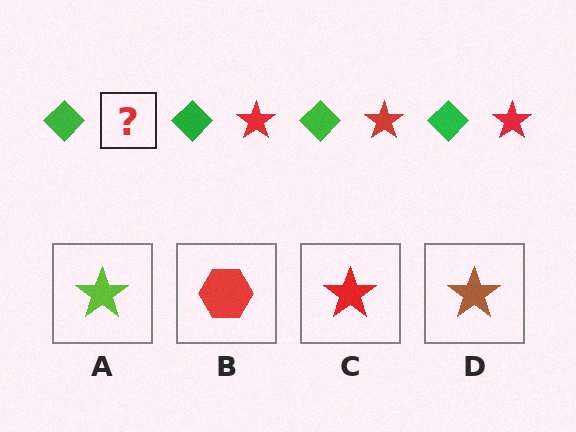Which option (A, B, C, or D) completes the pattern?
C.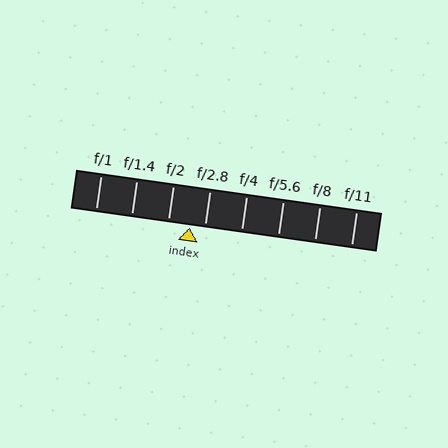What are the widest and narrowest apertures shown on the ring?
The widest aperture shown is f/1 and the narrowest is f/11.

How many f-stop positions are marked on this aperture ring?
There are 8 f-stop positions marked.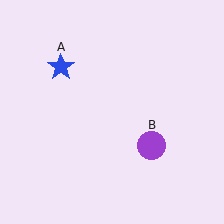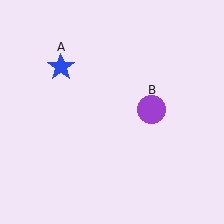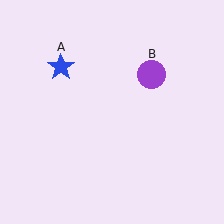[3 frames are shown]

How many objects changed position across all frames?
1 object changed position: purple circle (object B).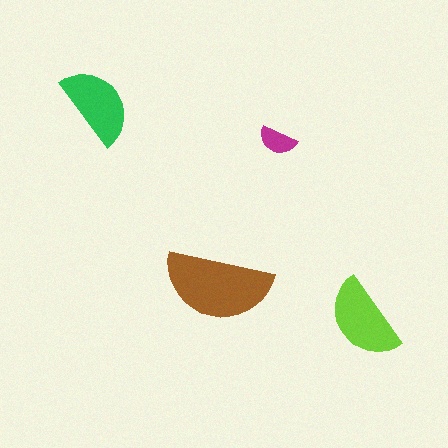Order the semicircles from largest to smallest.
the brown one, the lime one, the green one, the magenta one.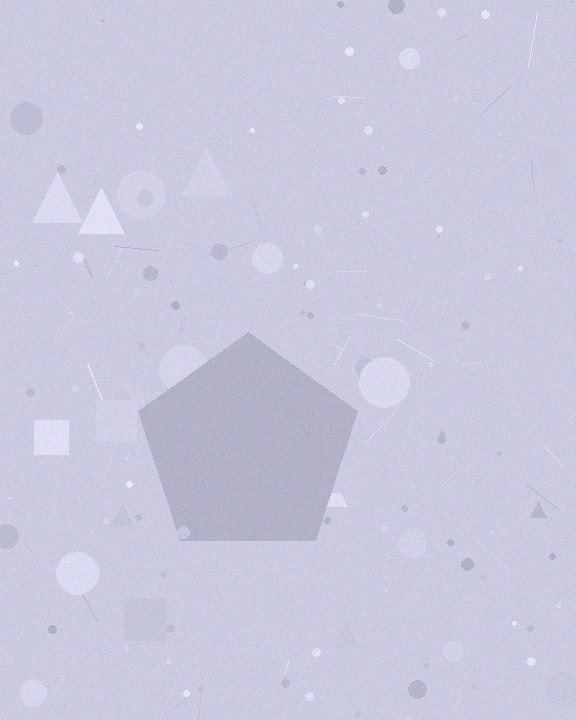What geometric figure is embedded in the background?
A pentagon is embedded in the background.